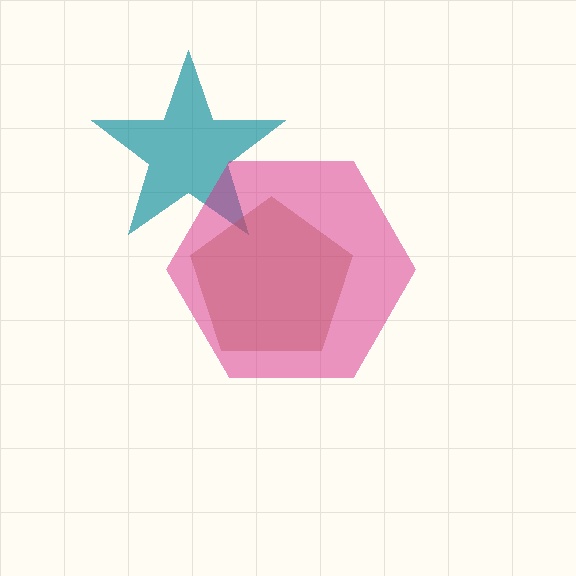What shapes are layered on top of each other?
The layered shapes are: a teal star, a brown pentagon, a magenta hexagon.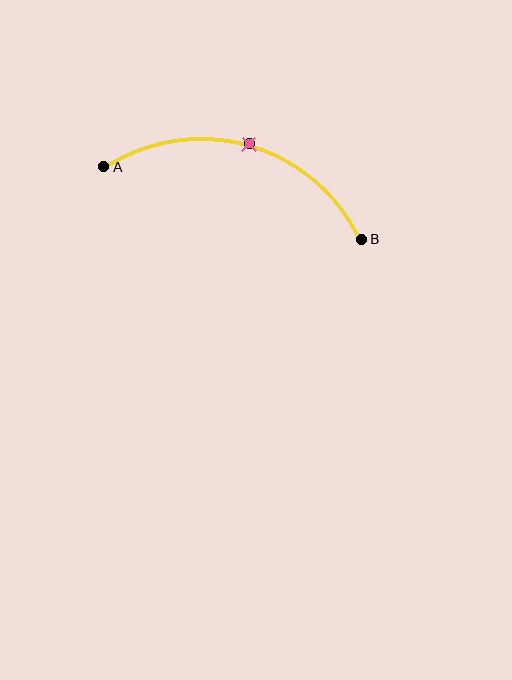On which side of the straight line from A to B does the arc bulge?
The arc bulges above the straight line connecting A and B.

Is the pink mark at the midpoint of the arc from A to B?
Yes. The pink mark lies on the arc at equal arc-length from both A and B — it is the arc midpoint.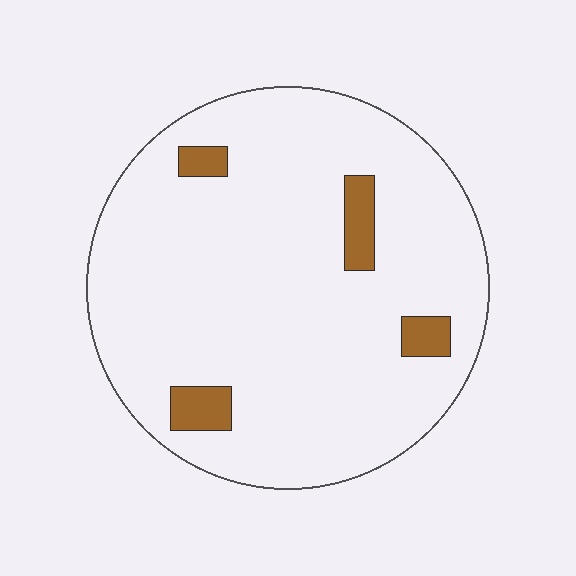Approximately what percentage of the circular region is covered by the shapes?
Approximately 5%.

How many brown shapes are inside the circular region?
4.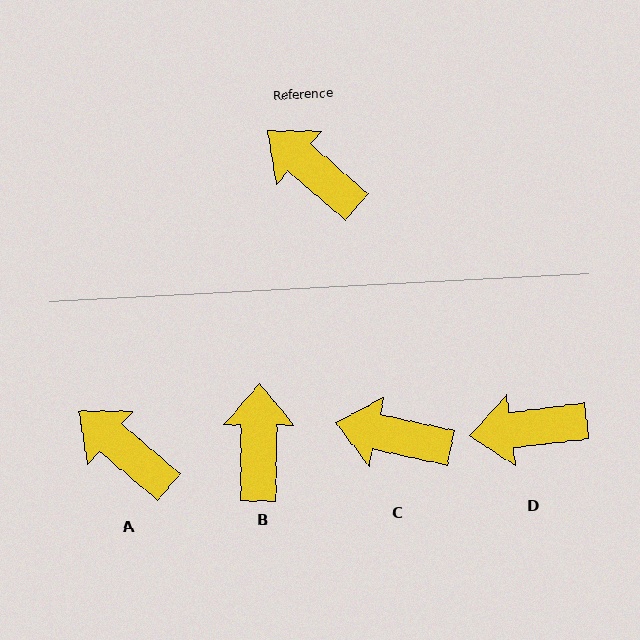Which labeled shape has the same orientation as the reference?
A.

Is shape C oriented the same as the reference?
No, it is off by about 28 degrees.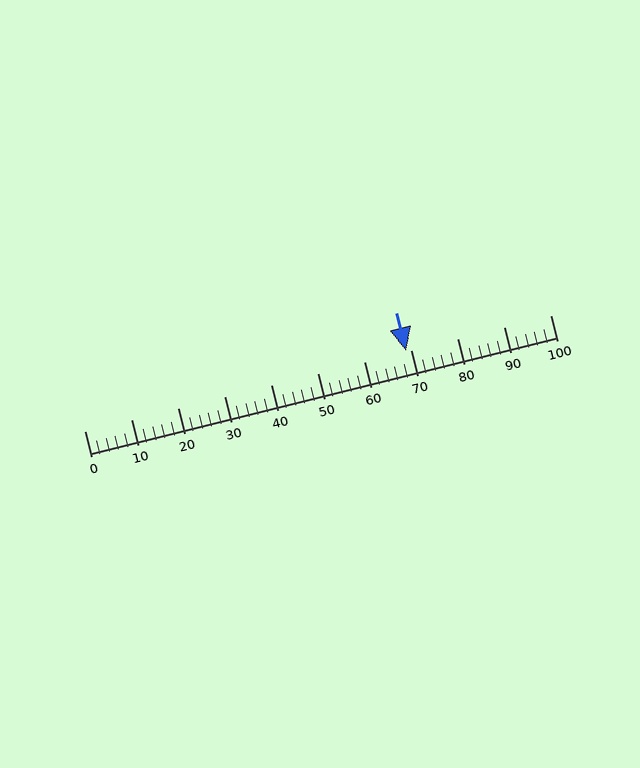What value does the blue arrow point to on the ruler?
The blue arrow points to approximately 69.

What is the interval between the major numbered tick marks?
The major tick marks are spaced 10 units apart.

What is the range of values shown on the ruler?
The ruler shows values from 0 to 100.